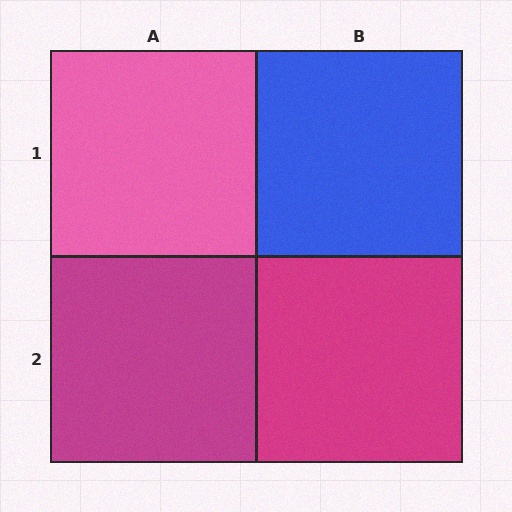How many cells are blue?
1 cell is blue.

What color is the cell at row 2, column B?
Magenta.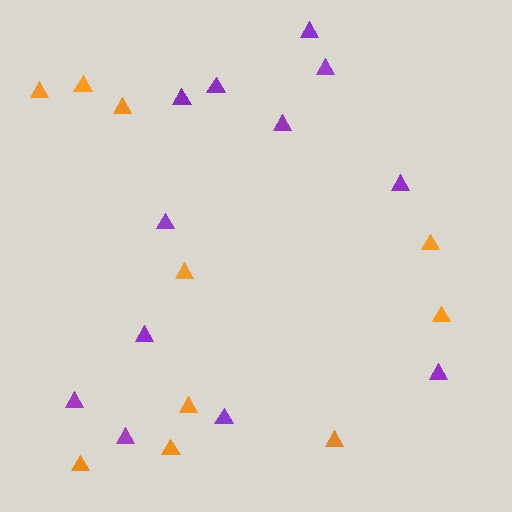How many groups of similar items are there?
There are 2 groups: one group of purple triangles (12) and one group of orange triangles (10).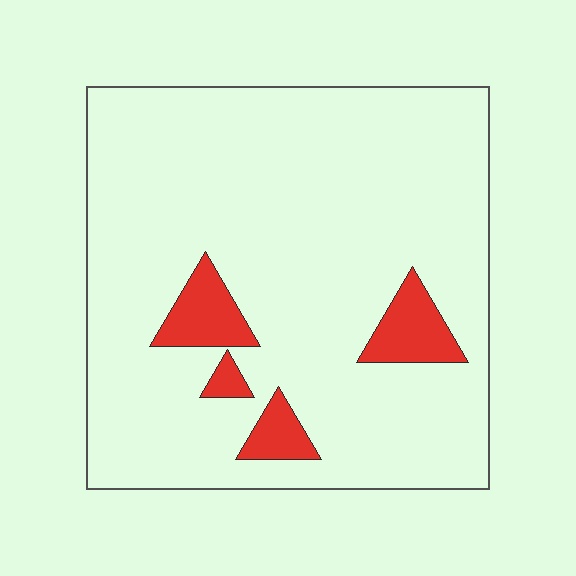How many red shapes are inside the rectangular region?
4.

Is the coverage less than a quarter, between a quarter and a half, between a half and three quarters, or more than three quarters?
Less than a quarter.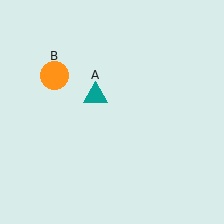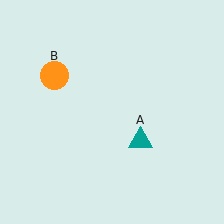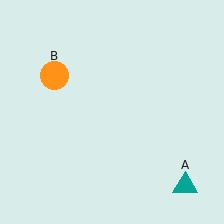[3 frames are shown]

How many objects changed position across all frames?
1 object changed position: teal triangle (object A).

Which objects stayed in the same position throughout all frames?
Orange circle (object B) remained stationary.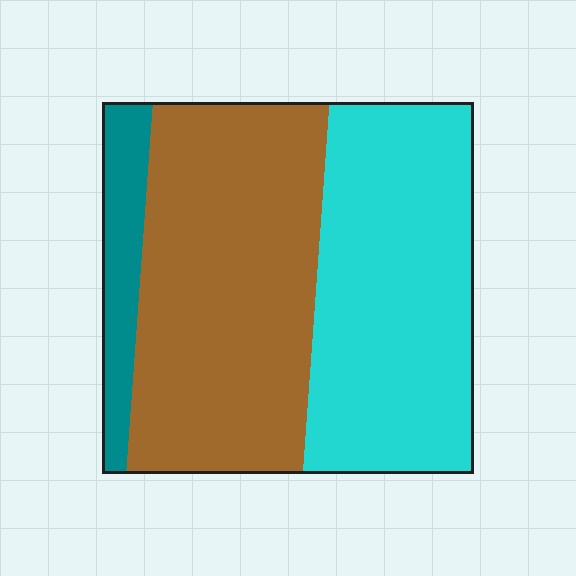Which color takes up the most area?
Brown, at roughly 45%.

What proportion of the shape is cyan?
Cyan covers around 40% of the shape.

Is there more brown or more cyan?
Brown.